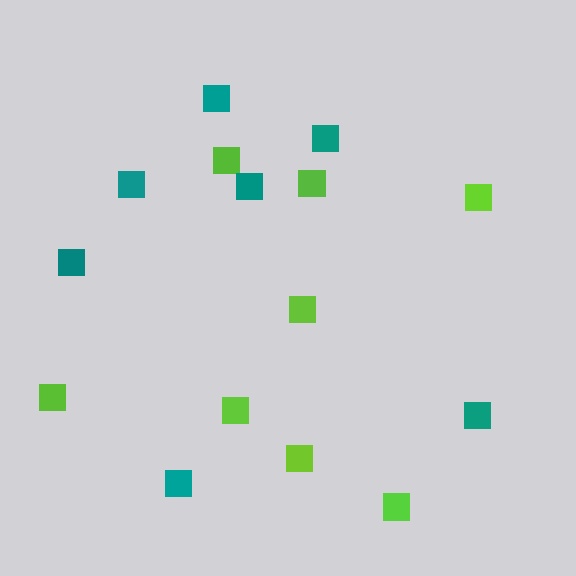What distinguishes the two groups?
There are 2 groups: one group of lime squares (8) and one group of teal squares (7).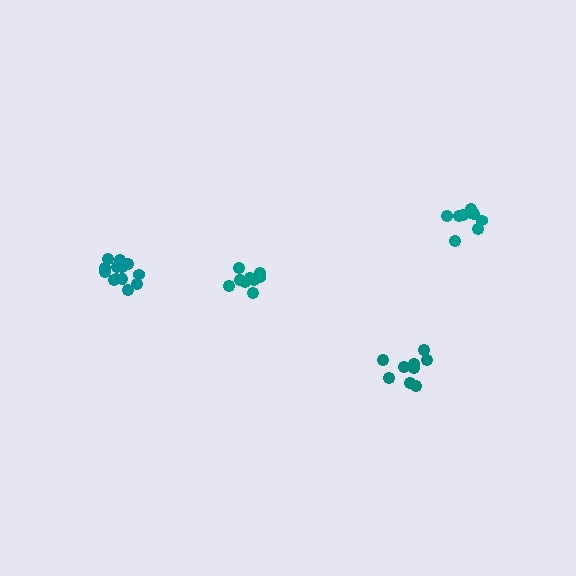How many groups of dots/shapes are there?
There are 4 groups.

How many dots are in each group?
Group 1: 9 dots, Group 2: 13 dots, Group 3: 9 dots, Group 4: 10 dots (41 total).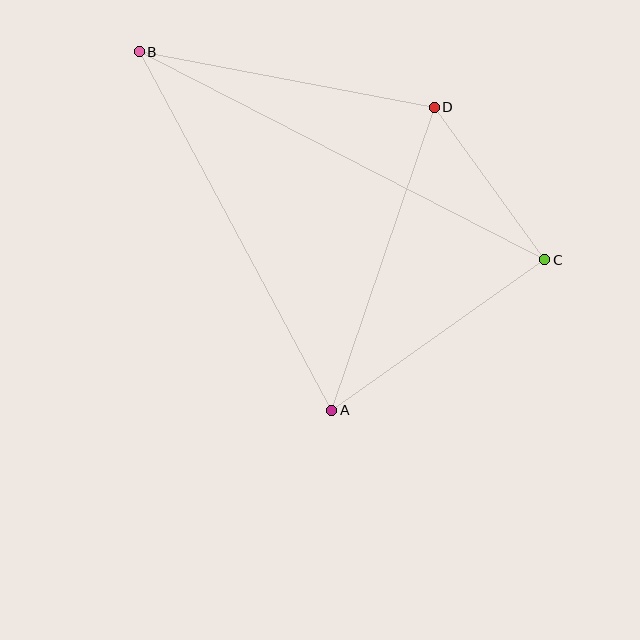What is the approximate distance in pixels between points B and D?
The distance between B and D is approximately 300 pixels.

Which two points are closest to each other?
Points C and D are closest to each other.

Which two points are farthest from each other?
Points B and C are farthest from each other.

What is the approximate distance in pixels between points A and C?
The distance between A and C is approximately 261 pixels.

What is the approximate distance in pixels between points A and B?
The distance between A and B is approximately 407 pixels.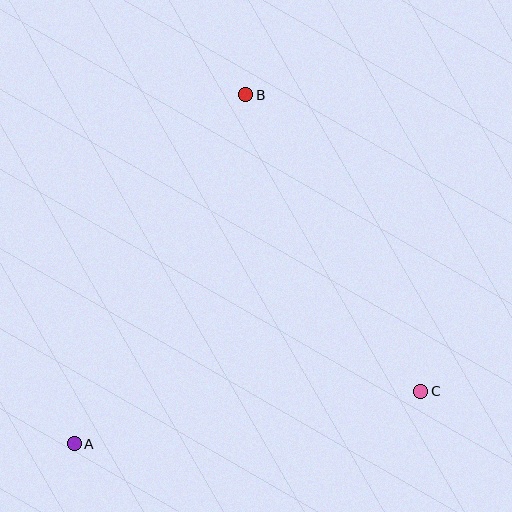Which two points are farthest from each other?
Points A and B are farthest from each other.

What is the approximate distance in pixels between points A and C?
The distance between A and C is approximately 350 pixels.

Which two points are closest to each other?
Points B and C are closest to each other.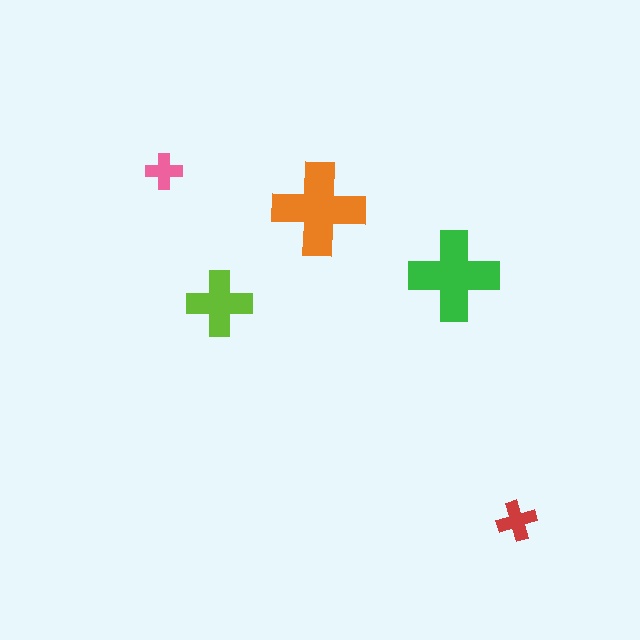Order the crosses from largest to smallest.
the orange one, the green one, the lime one, the red one, the pink one.